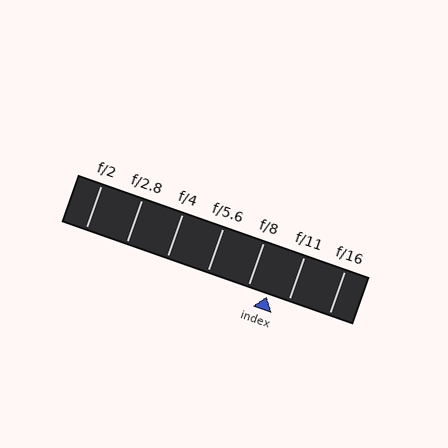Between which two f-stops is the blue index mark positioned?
The index mark is between f/8 and f/11.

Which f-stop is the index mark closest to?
The index mark is closest to f/8.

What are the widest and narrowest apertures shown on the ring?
The widest aperture shown is f/2 and the narrowest is f/16.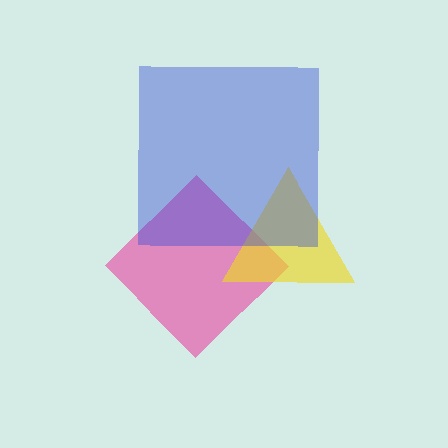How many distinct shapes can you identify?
There are 3 distinct shapes: a pink diamond, a yellow triangle, a blue square.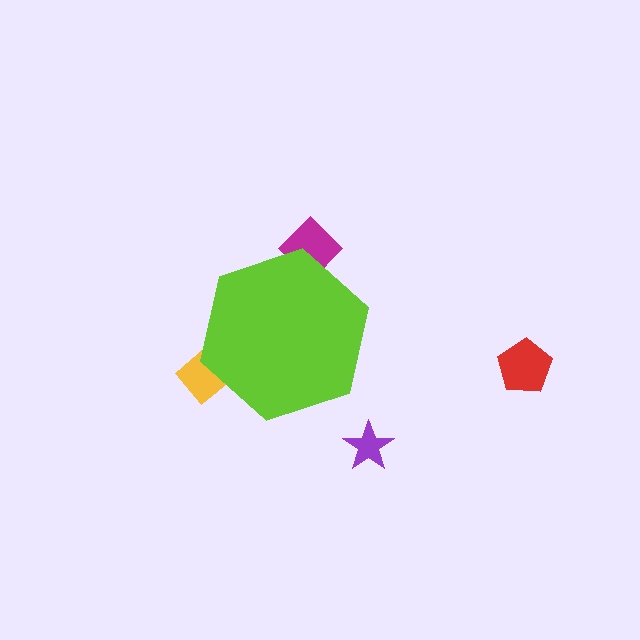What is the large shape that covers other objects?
A lime hexagon.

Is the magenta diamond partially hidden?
Yes, the magenta diamond is partially hidden behind the lime hexagon.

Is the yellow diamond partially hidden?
Yes, the yellow diamond is partially hidden behind the lime hexagon.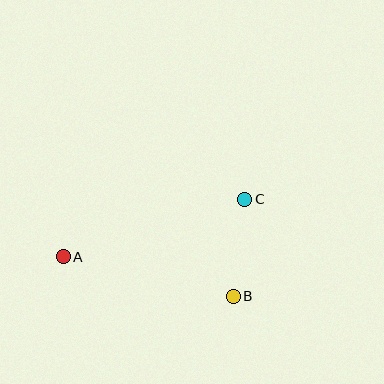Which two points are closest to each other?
Points B and C are closest to each other.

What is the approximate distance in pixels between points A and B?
The distance between A and B is approximately 175 pixels.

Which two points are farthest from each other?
Points A and C are farthest from each other.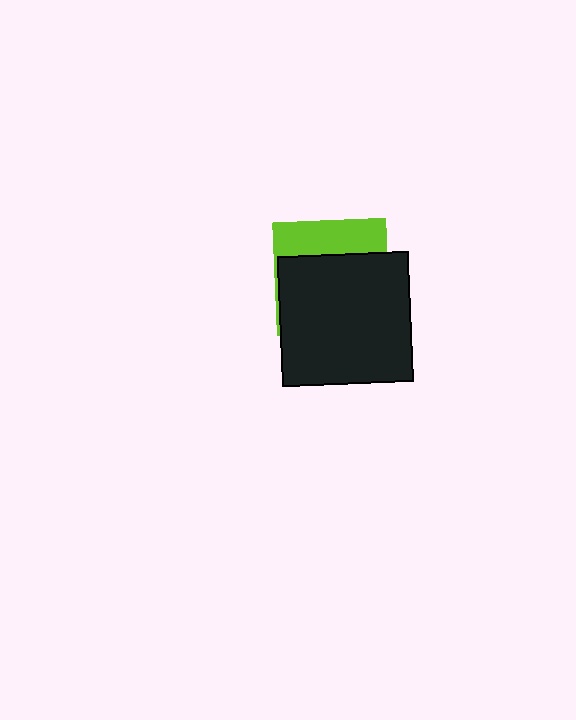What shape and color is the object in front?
The object in front is a black square.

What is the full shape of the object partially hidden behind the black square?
The partially hidden object is a lime square.